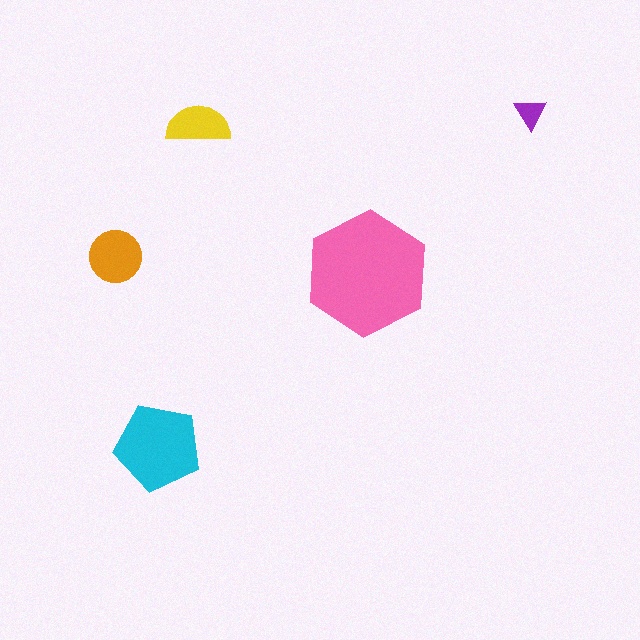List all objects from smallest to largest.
The purple triangle, the yellow semicircle, the orange circle, the cyan pentagon, the pink hexagon.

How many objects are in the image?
There are 5 objects in the image.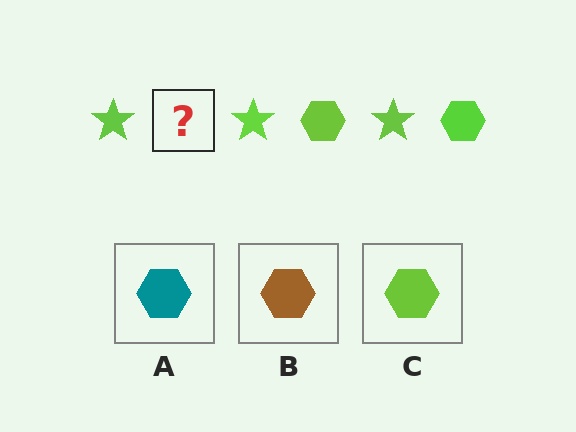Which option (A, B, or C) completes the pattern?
C.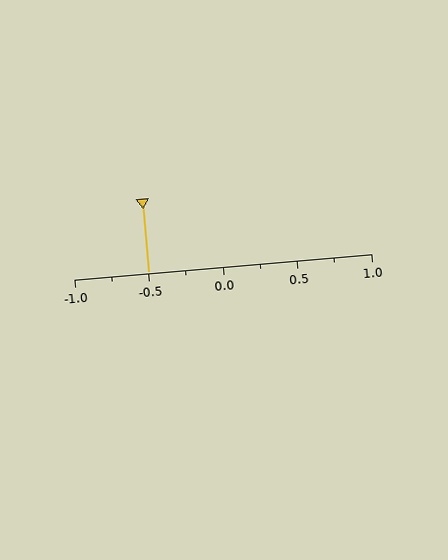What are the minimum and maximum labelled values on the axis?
The axis runs from -1.0 to 1.0.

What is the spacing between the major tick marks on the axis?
The major ticks are spaced 0.5 apart.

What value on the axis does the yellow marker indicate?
The marker indicates approximately -0.5.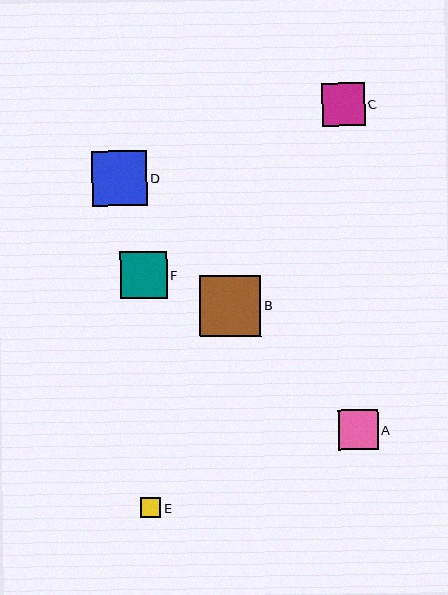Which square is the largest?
Square B is the largest with a size of approximately 62 pixels.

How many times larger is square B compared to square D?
Square B is approximately 1.1 times the size of square D.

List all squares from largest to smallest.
From largest to smallest: B, D, F, C, A, E.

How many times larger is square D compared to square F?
Square D is approximately 1.2 times the size of square F.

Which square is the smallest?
Square E is the smallest with a size of approximately 20 pixels.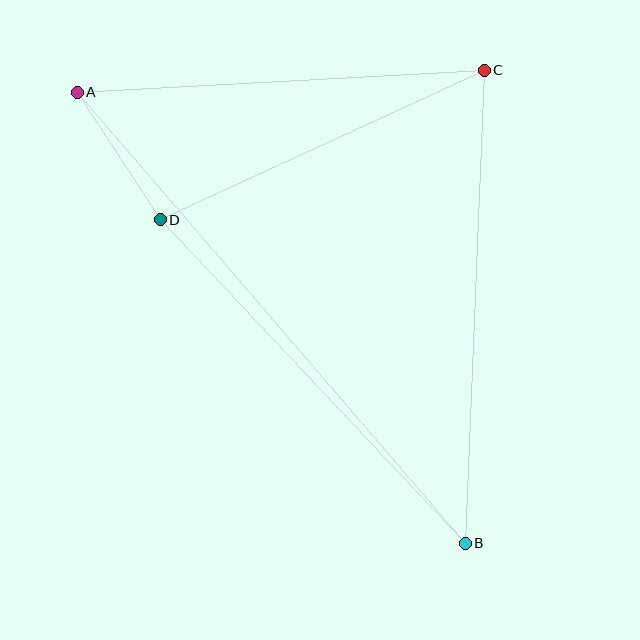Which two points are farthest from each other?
Points A and B are farthest from each other.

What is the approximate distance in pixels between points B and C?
The distance between B and C is approximately 473 pixels.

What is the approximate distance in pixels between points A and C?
The distance between A and C is approximately 408 pixels.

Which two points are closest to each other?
Points A and D are closest to each other.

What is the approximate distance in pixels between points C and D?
The distance between C and D is approximately 357 pixels.